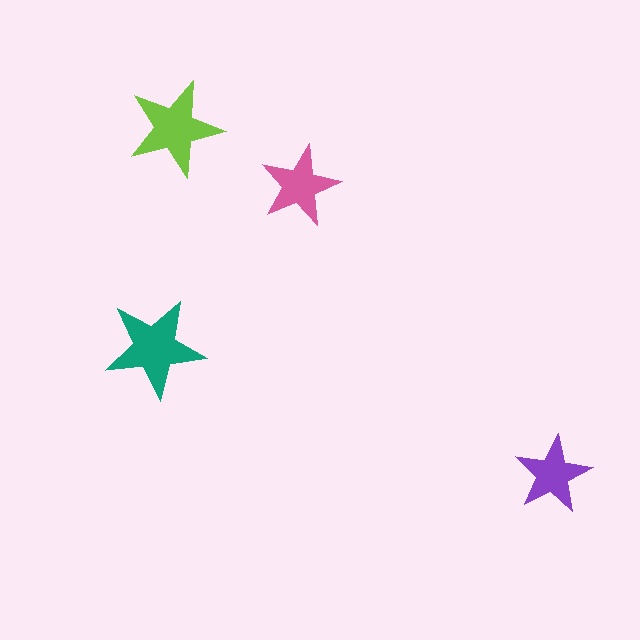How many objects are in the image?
There are 4 objects in the image.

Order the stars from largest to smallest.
the teal one, the lime one, the pink one, the purple one.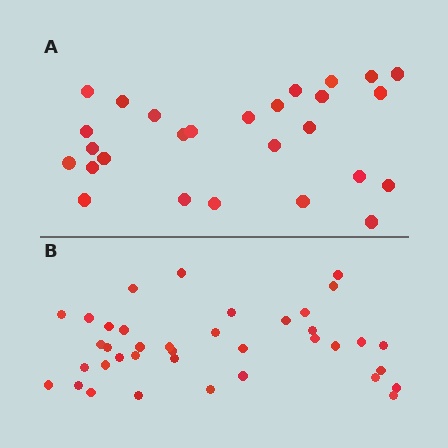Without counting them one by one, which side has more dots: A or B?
Region B (the bottom region) has more dots.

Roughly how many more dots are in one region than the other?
Region B has roughly 12 or so more dots than region A.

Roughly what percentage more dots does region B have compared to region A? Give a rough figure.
About 40% more.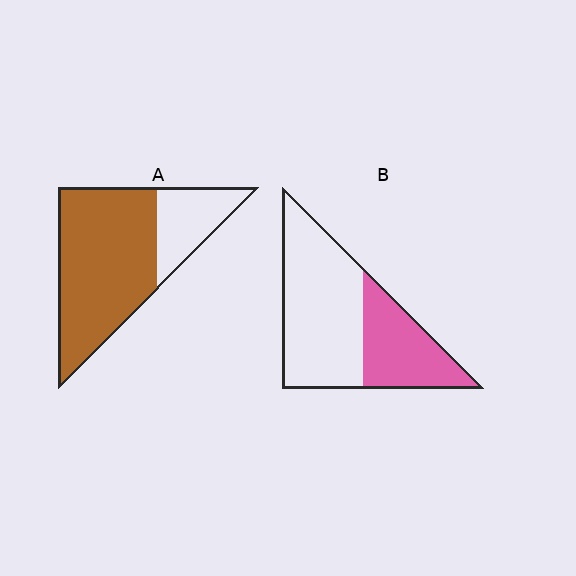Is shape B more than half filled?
No.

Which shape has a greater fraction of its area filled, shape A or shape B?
Shape A.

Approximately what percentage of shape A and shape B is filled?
A is approximately 75% and B is approximately 35%.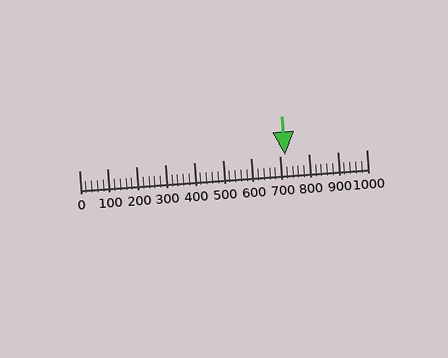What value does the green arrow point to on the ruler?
The green arrow points to approximately 716.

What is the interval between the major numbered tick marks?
The major tick marks are spaced 100 units apart.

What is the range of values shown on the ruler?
The ruler shows values from 0 to 1000.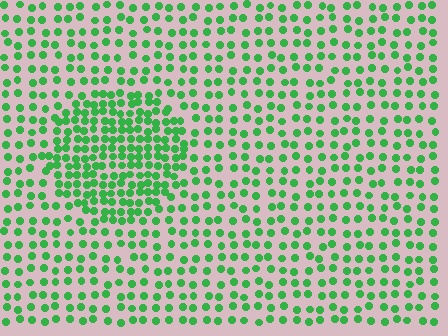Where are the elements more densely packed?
The elements are more densely packed inside the circle boundary.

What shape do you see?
I see a circle.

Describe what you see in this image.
The image contains small green elements arranged at two different densities. A circle-shaped region is visible where the elements are more densely packed than the surrounding area.